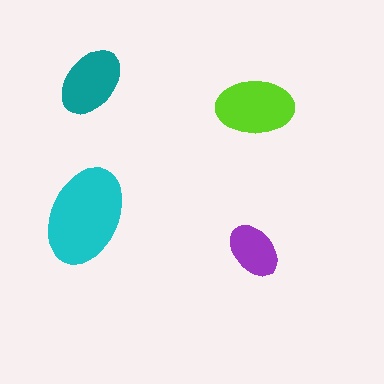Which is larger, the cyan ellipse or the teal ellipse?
The cyan one.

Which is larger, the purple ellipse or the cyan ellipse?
The cyan one.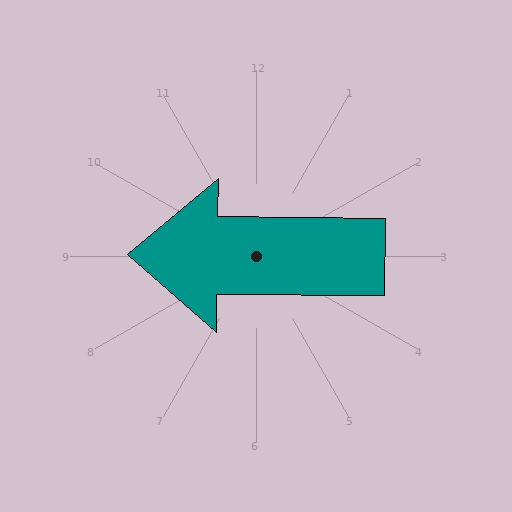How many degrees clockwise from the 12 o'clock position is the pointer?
Approximately 271 degrees.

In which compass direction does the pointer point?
West.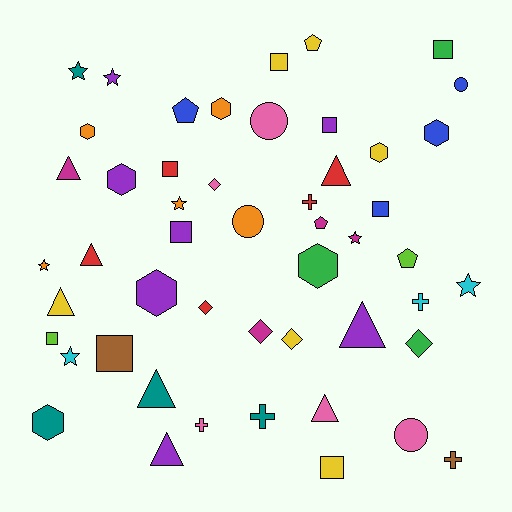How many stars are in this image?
There are 7 stars.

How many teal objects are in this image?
There are 4 teal objects.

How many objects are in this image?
There are 50 objects.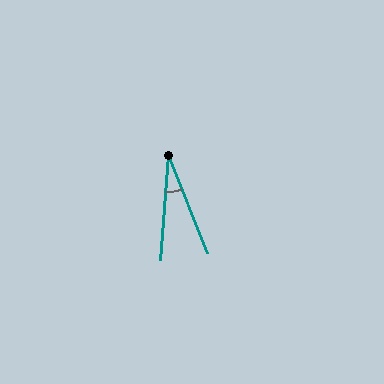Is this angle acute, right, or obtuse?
It is acute.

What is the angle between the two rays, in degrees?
Approximately 26 degrees.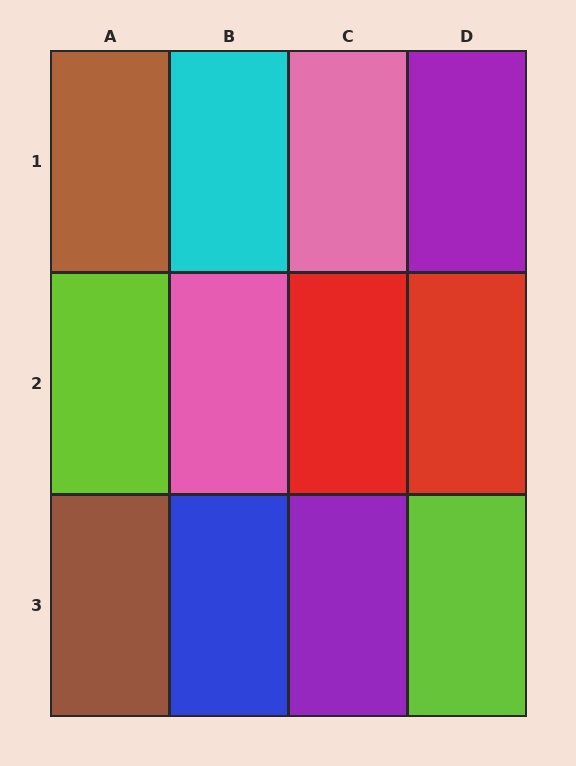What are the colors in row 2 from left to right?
Lime, pink, red, red.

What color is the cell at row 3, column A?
Brown.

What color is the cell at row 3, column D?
Lime.